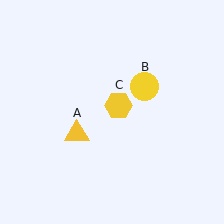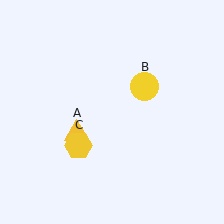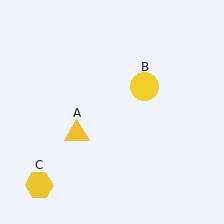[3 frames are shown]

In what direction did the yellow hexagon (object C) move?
The yellow hexagon (object C) moved down and to the left.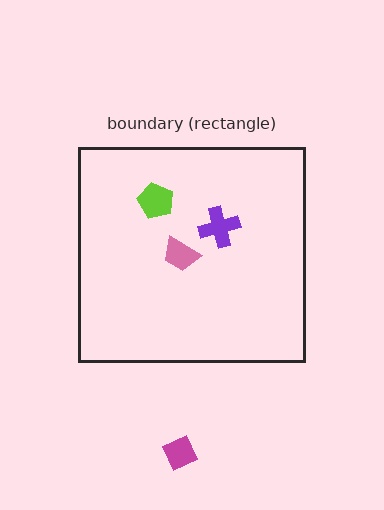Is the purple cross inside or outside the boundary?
Inside.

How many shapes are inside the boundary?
3 inside, 1 outside.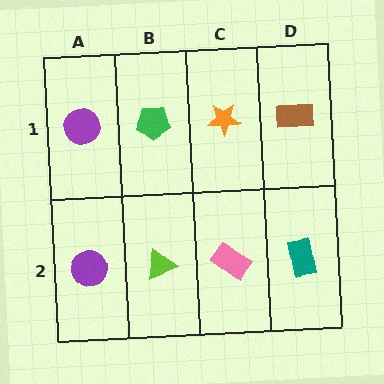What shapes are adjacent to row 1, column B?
A lime triangle (row 2, column B), a purple circle (row 1, column A), an orange star (row 1, column C).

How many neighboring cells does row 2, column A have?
2.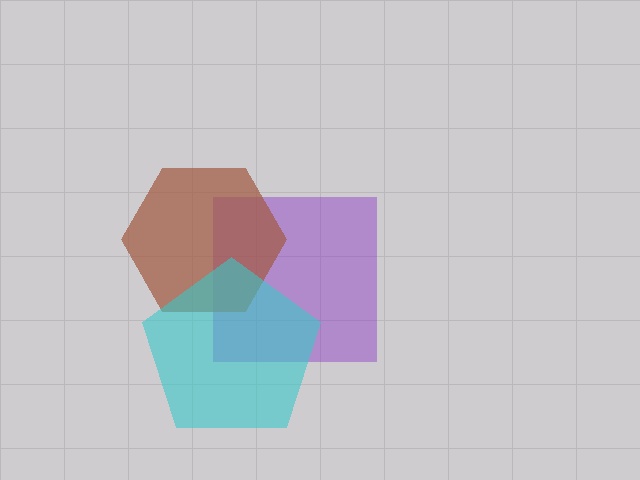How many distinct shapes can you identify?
There are 3 distinct shapes: a purple square, a brown hexagon, a cyan pentagon.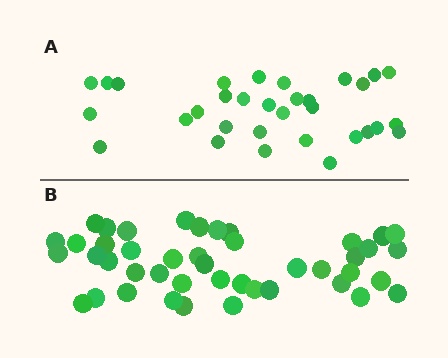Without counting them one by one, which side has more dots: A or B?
Region B (the bottom region) has more dots.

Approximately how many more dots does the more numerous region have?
Region B has roughly 12 or so more dots than region A.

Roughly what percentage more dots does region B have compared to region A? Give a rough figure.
About 40% more.